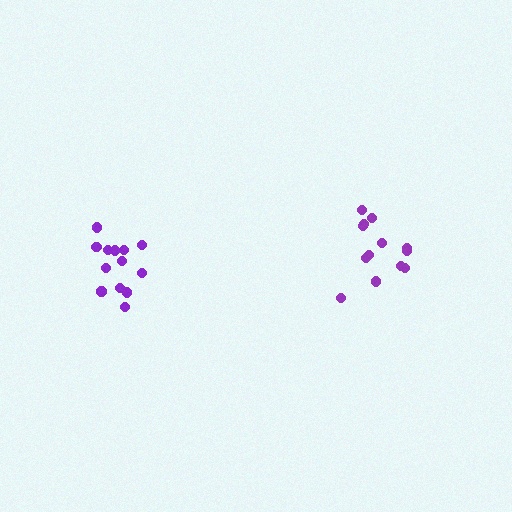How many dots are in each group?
Group 1: 13 dots, Group 2: 13 dots (26 total).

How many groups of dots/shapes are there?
There are 2 groups.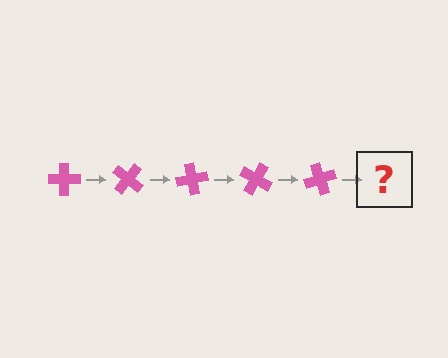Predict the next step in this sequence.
The next step is a pink cross rotated 200 degrees.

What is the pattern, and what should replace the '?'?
The pattern is that the cross rotates 40 degrees each step. The '?' should be a pink cross rotated 200 degrees.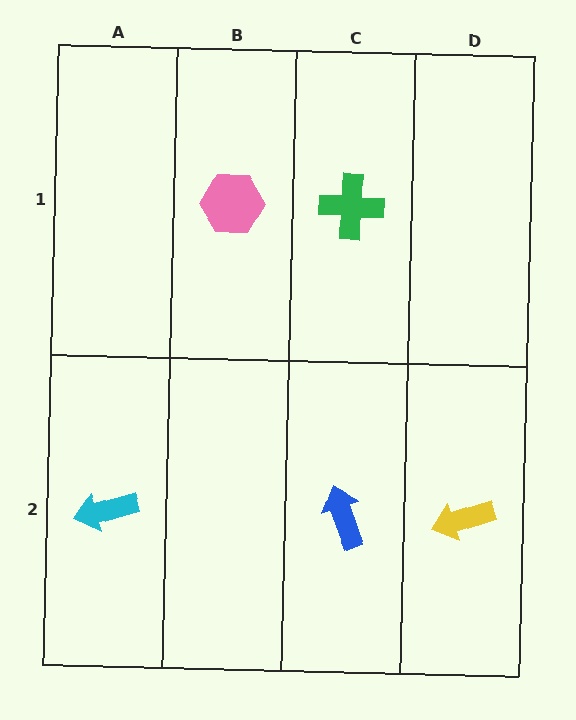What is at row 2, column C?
A blue arrow.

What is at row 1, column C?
A green cross.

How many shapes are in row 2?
3 shapes.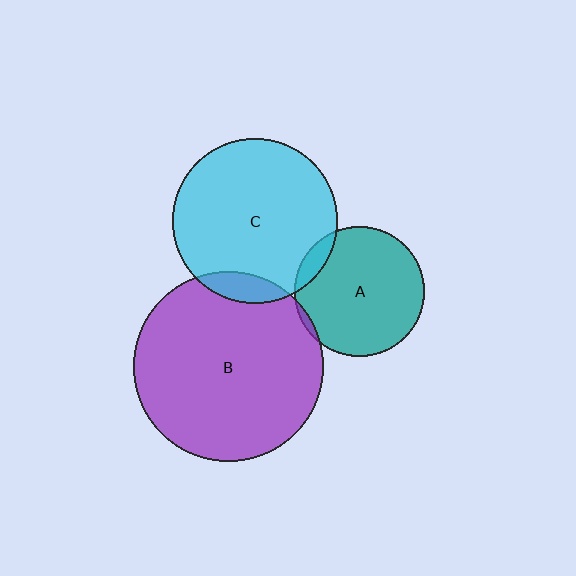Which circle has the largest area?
Circle B (purple).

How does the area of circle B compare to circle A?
Approximately 2.1 times.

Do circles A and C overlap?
Yes.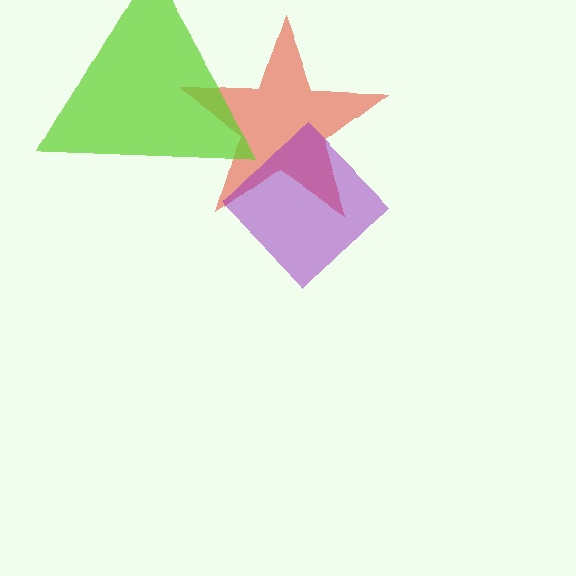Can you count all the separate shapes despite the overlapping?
Yes, there are 3 separate shapes.